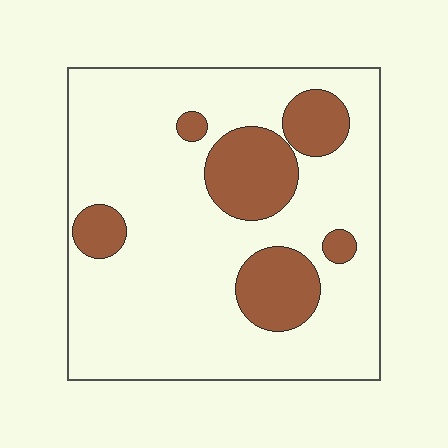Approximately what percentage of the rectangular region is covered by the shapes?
Approximately 20%.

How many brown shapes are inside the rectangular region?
6.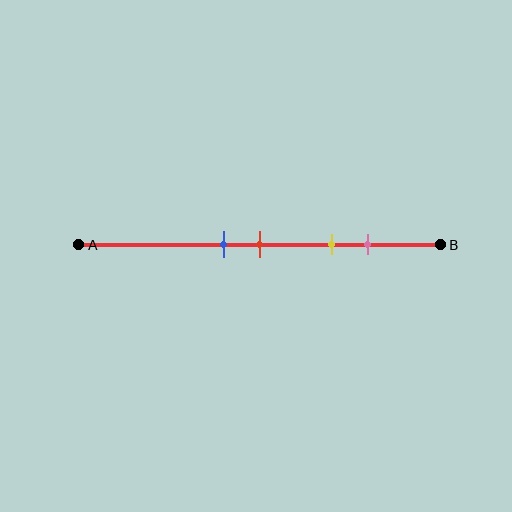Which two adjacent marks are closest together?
The blue and red marks are the closest adjacent pair.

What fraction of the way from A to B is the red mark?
The red mark is approximately 50% (0.5) of the way from A to B.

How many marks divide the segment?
There are 4 marks dividing the segment.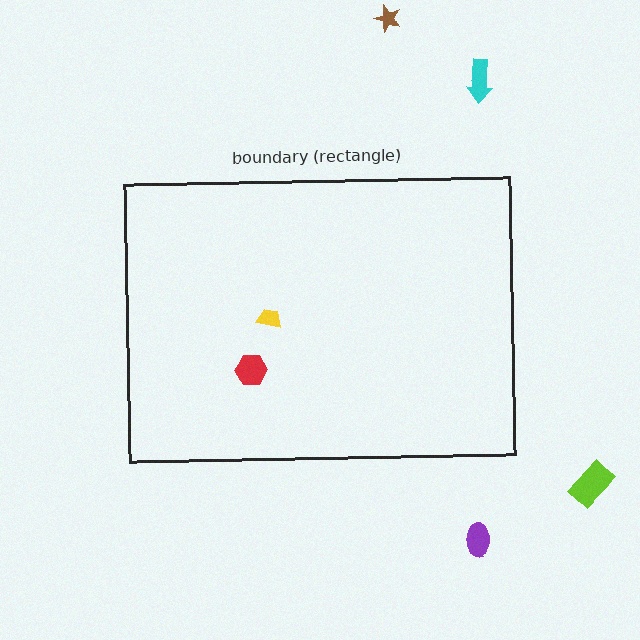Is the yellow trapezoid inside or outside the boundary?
Inside.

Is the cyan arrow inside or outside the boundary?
Outside.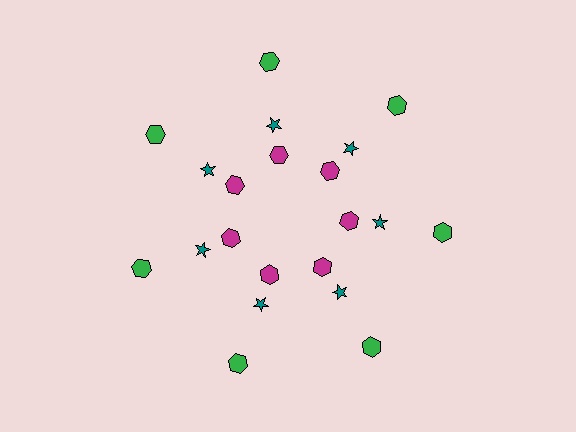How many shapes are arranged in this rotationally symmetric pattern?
There are 21 shapes, arranged in 7 groups of 3.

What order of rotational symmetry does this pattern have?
This pattern has 7-fold rotational symmetry.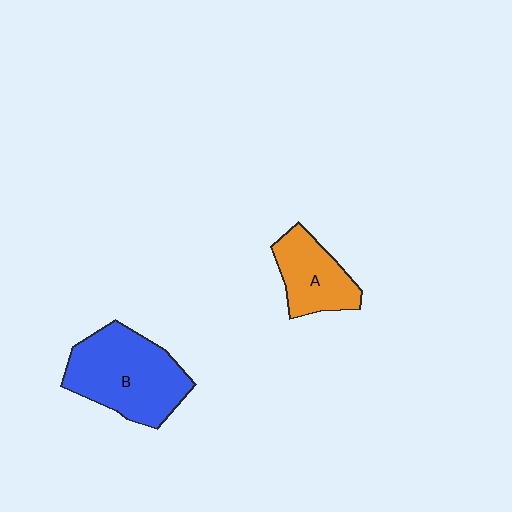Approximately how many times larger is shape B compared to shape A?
Approximately 1.7 times.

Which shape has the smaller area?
Shape A (orange).